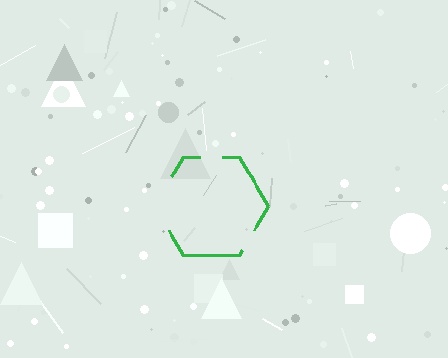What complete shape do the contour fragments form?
The contour fragments form a hexagon.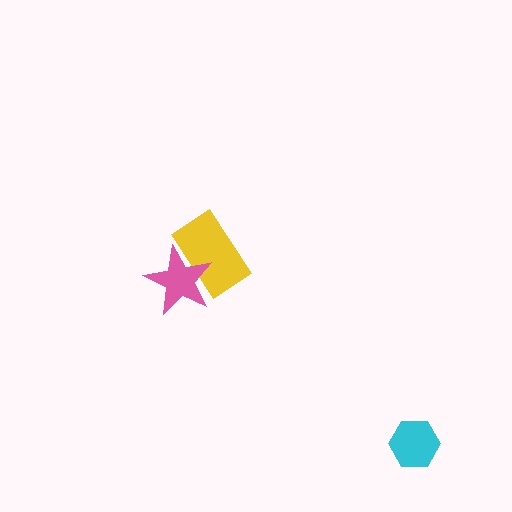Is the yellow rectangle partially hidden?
Yes, it is partially covered by another shape.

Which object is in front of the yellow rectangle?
The pink star is in front of the yellow rectangle.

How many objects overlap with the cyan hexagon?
0 objects overlap with the cyan hexagon.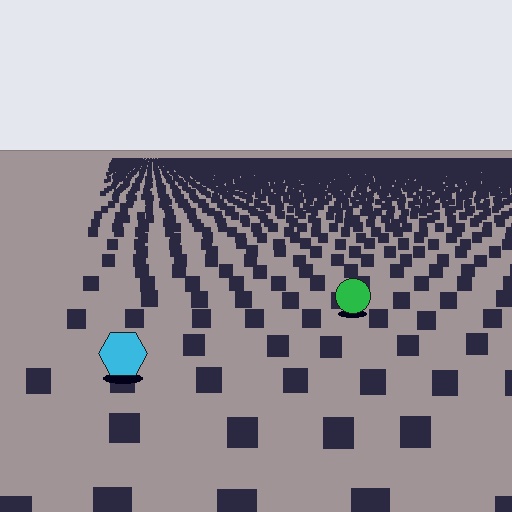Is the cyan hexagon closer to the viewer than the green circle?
Yes. The cyan hexagon is closer — you can tell from the texture gradient: the ground texture is coarser near it.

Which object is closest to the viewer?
The cyan hexagon is closest. The texture marks near it are larger and more spread out.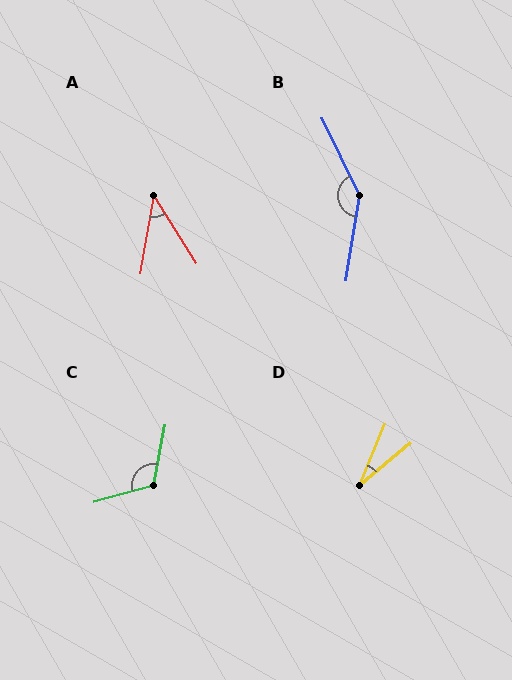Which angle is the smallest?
D, at approximately 28 degrees.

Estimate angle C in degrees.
Approximately 116 degrees.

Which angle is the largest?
B, at approximately 145 degrees.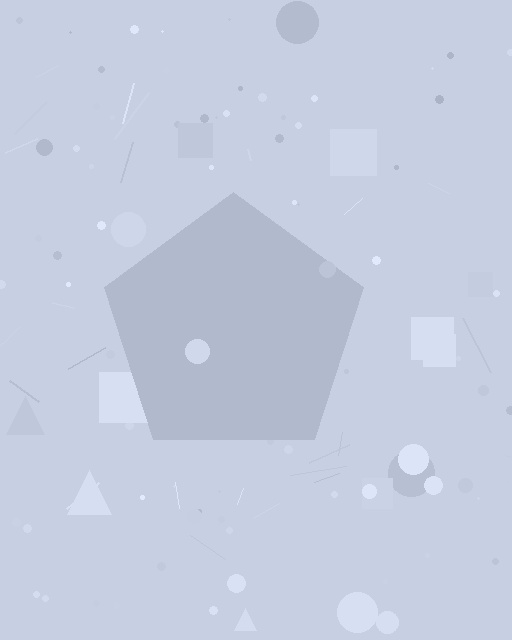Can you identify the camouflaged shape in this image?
The camouflaged shape is a pentagon.